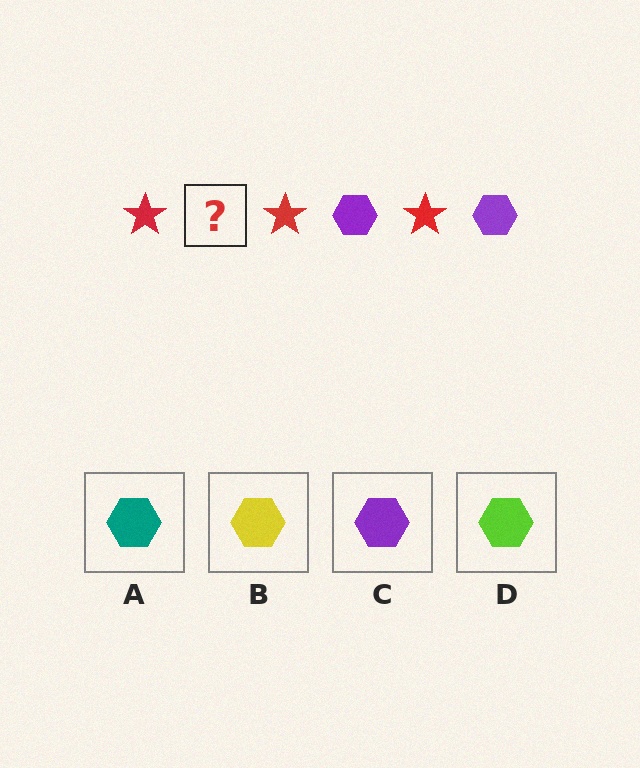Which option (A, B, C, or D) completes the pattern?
C.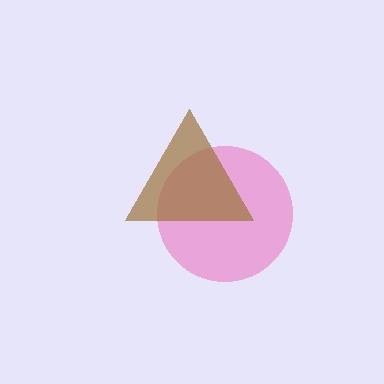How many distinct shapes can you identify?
There are 2 distinct shapes: a pink circle, a brown triangle.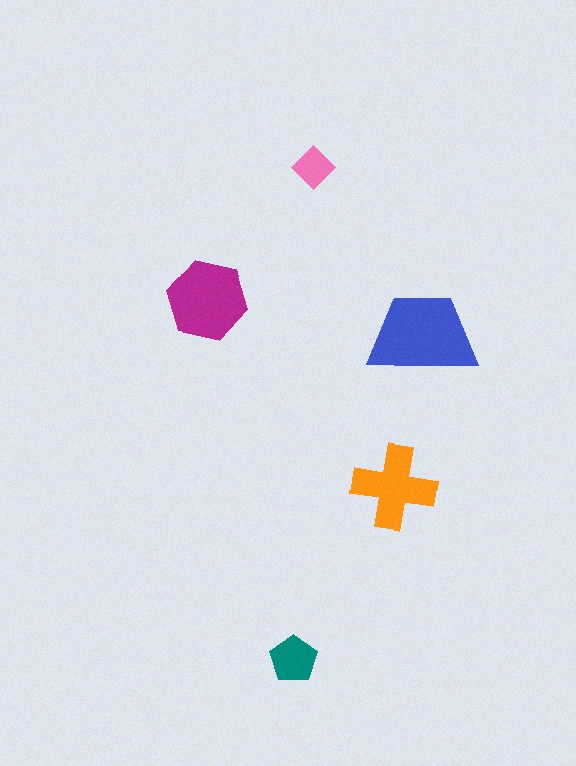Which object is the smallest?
The pink diamond.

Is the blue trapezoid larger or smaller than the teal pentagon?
Larger.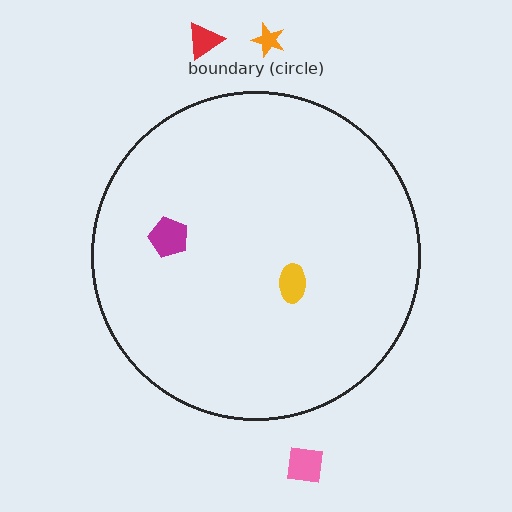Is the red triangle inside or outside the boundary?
Outside.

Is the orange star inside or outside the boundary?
Outside.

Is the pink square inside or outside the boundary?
Outside.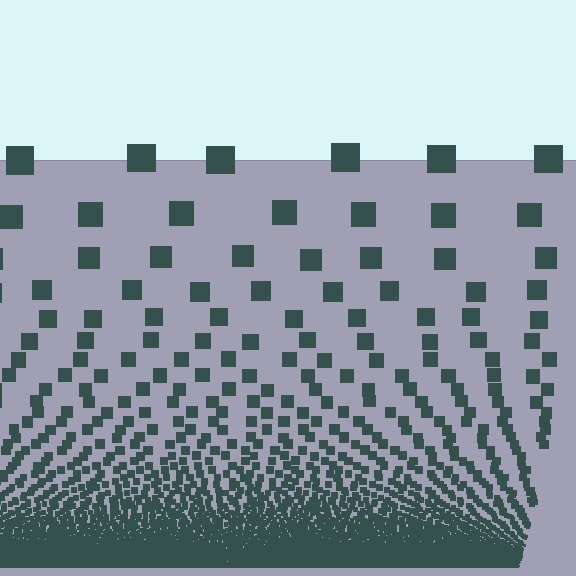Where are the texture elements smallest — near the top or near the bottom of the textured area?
Near the bottom.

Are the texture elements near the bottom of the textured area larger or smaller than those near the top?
Smaller. The gradient is inverted — elements near the bottom are smaller and denser.